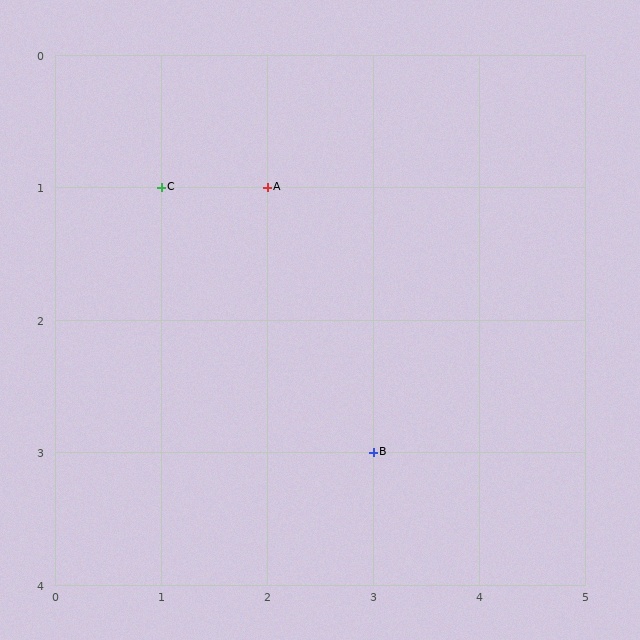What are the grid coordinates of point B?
Point B is at grid coordinates (3, 3).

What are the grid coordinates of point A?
Point A is at grid coordinates (2, 1).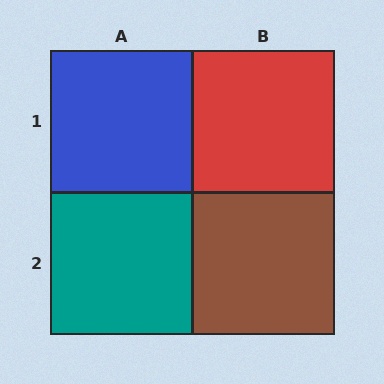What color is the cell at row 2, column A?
Teal.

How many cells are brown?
1 cell is brown.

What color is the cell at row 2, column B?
Brown.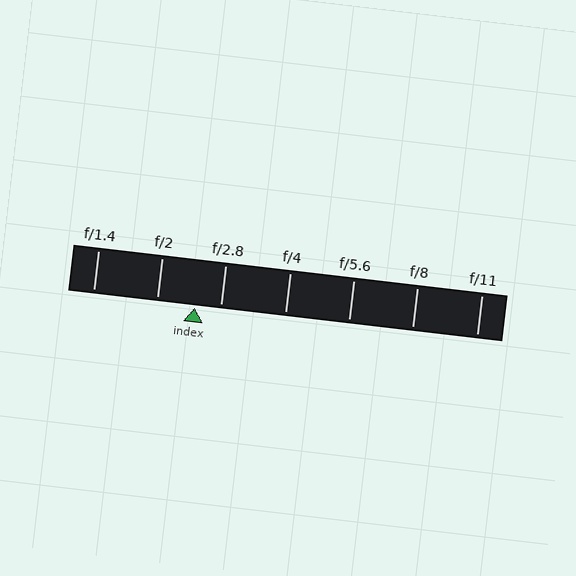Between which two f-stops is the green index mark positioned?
The index mark is between f/2 and f/2.8.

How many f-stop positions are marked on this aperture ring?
There are 7 f-stop positions marked.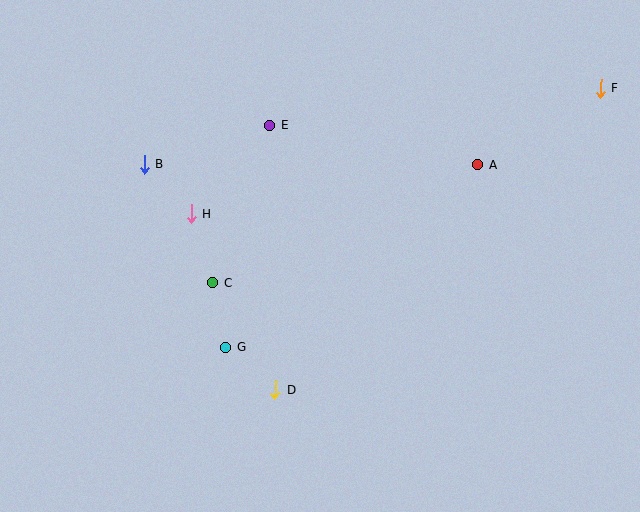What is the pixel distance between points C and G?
The distance between C and G is 66 pixels.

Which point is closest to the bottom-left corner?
Point G is closest to the bottom-left corner.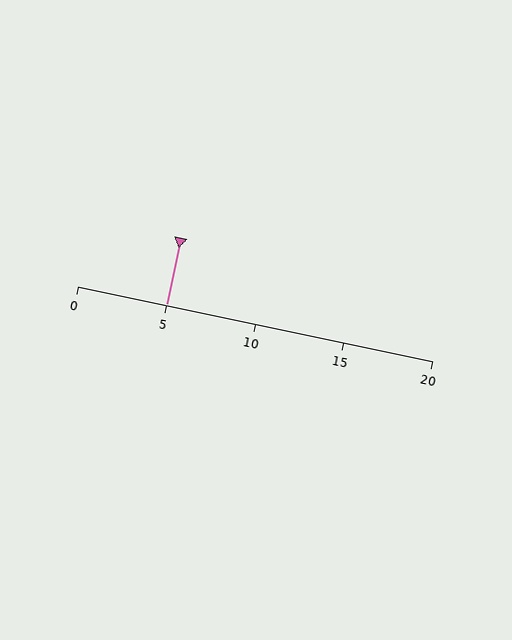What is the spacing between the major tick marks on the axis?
The major ticks are spaced 5 apart.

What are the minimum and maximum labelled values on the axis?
The axis runs from 0 to 20.